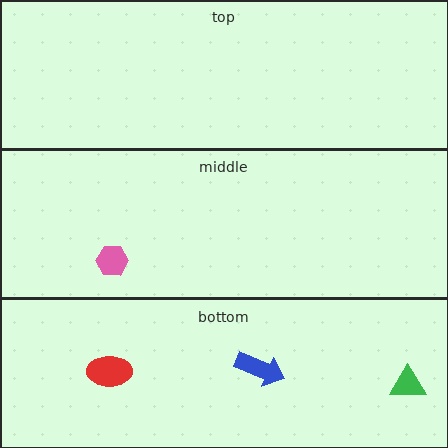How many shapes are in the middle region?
1.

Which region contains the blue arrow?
The bottom region.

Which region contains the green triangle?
The bottom region.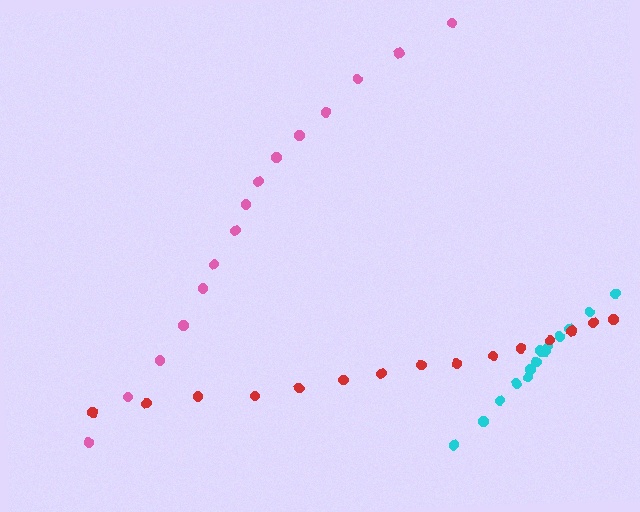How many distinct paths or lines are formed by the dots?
There are 3 distinct paths.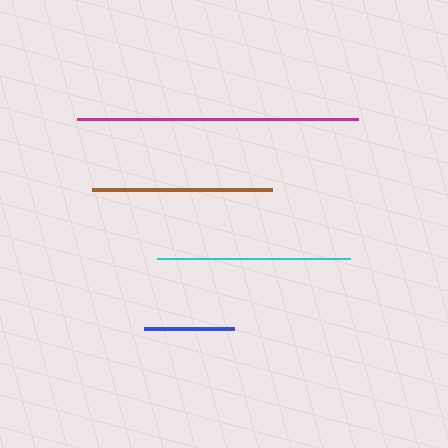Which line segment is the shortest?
The blue line is the shortest at approximately 91 pixels.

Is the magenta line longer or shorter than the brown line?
The magenta line is longer than the brown line.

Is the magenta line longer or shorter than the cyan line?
The magenta line is longer than the cyan line.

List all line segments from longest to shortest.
From longest to shortest: magenta, cyan, brown, blue.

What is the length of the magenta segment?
The magenta segment is approximately 281 pixels long.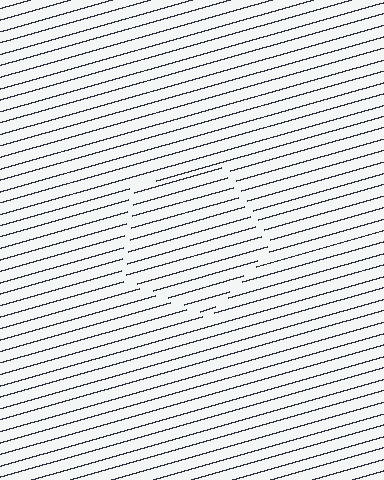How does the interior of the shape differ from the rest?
The interior of the shape contains the same grating, shifted by half a period — the contour is defined by the phase discontinuity where line-ends from the inner and outer gratings abut.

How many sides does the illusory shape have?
5 sides — the line-ends trace a pentagon.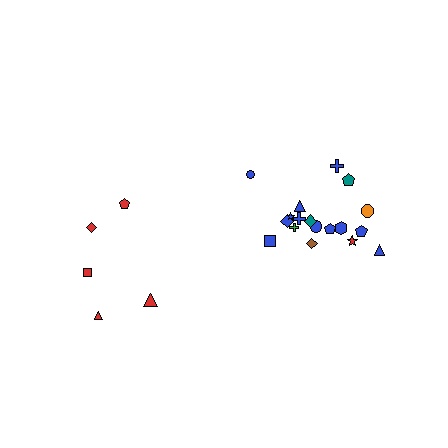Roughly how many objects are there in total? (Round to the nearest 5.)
Roughly 25 objects in total.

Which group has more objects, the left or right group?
The right group.